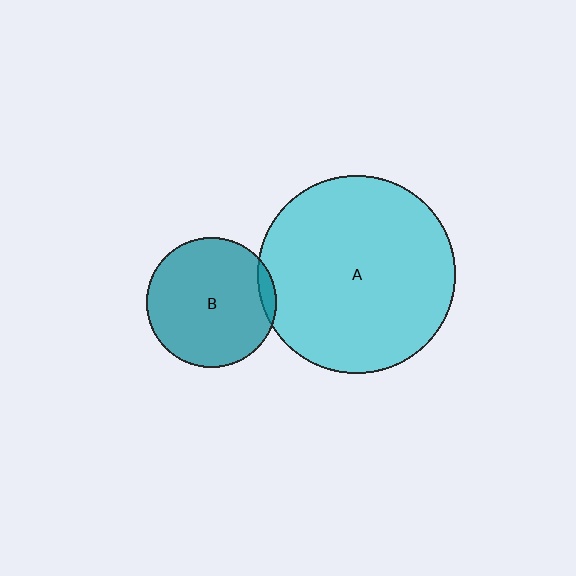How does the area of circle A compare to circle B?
Approximately 2.3 times.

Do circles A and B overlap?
Yes.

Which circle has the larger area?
Circle A (cyan).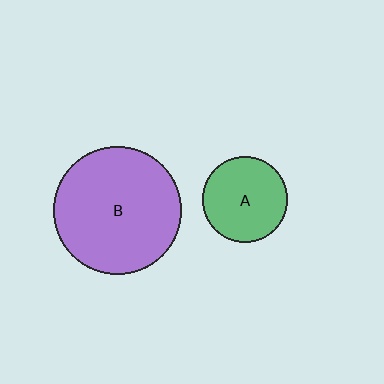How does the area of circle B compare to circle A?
Approximately 2.2 times.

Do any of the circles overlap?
No, none of the circles overlap.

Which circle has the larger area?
Circle B (purple).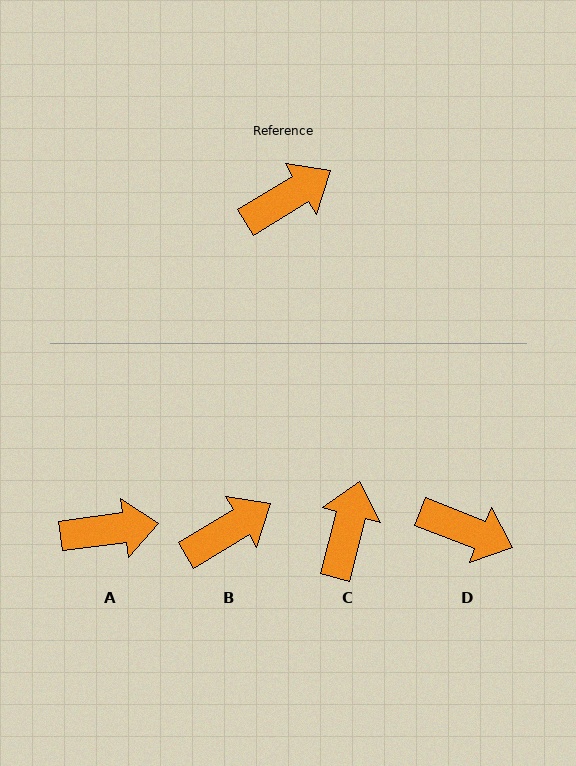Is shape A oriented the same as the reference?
No, it is off by about 24 degrees.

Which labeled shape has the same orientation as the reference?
B.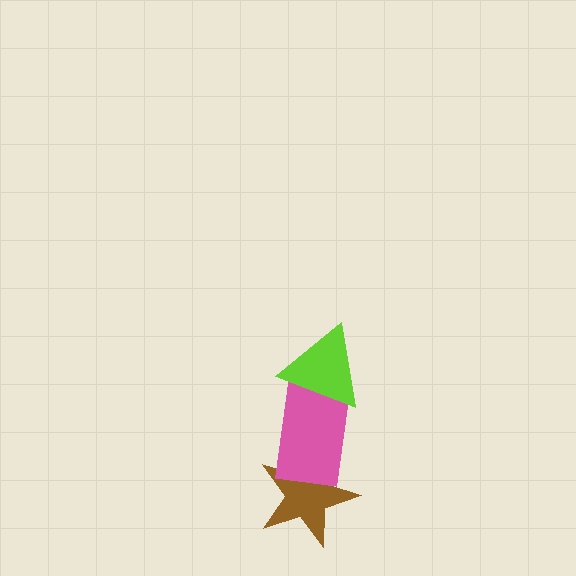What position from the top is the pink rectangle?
The pink rectangle is 2nd from the top.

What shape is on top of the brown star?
The pink rectangle is on top of the brown star.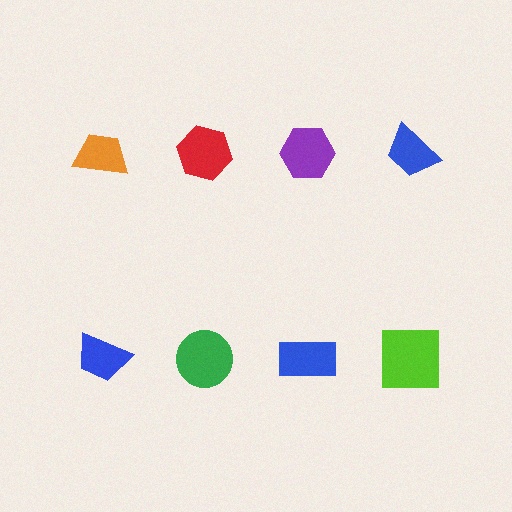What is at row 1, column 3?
A purple hexagon.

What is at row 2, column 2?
A green circle.